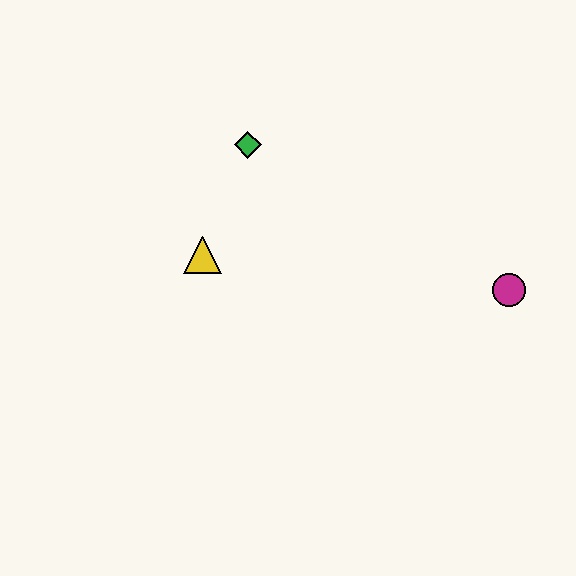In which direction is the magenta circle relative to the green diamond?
The magenta circle is to the right of the green diamond.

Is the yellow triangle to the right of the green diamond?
No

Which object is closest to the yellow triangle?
The green diamond is closest to the yellow triangle.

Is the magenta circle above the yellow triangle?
No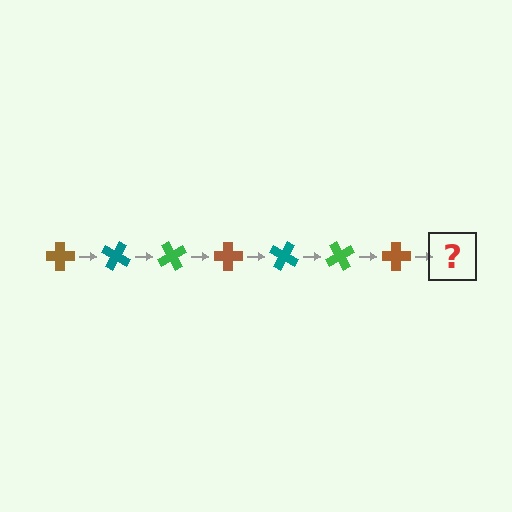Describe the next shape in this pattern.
It should be a teal cross, rotated 210 degrees from the start.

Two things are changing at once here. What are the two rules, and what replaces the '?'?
The two rules are that it rotates 30 degrees each step and the color cycles through brown, teal, and green. The '?' should be a teal cross, rotated 210 degrees from the start.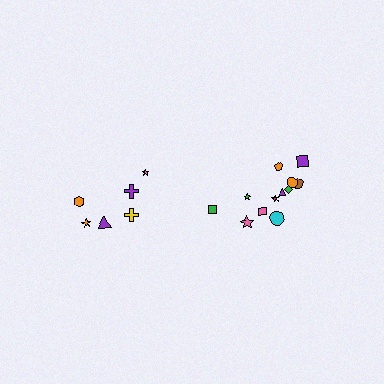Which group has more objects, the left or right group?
The right group.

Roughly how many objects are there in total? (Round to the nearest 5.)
Roughly 20 objects in total.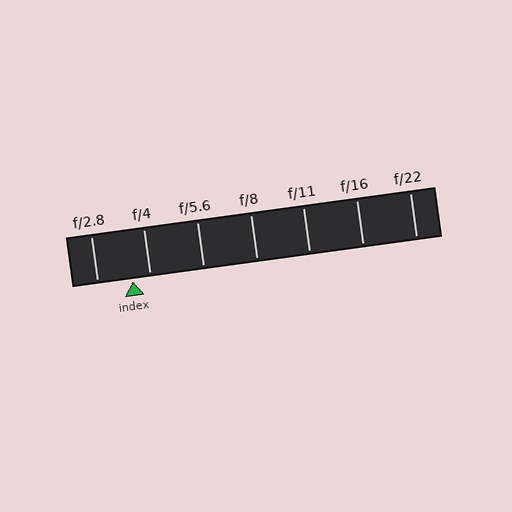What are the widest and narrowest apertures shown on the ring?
The widest aperture shown is f/2.8 and the narrowest is f/22.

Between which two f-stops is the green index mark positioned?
The index mark is between f/2.8 and f/4.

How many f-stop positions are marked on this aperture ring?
There are 7 f-stop positions marked.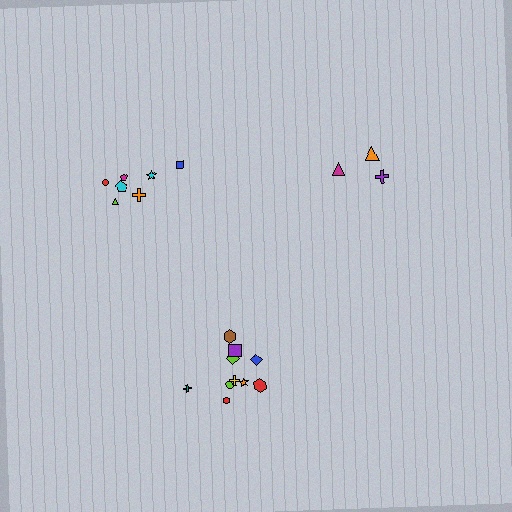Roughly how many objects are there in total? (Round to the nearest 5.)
Roughly 20 objects in total.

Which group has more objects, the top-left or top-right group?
The top-left group.